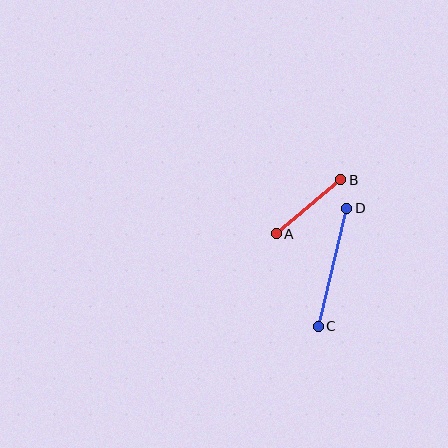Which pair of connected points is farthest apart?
Points C and D are farthest apart.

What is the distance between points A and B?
The distance is approximately 84 pixels.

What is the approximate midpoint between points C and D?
The midpoint is at approximately (333, 267) pixels.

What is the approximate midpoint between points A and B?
The midpoint is at approximately (309, 207) pixels.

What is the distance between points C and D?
The distance is approximately 121 pixels.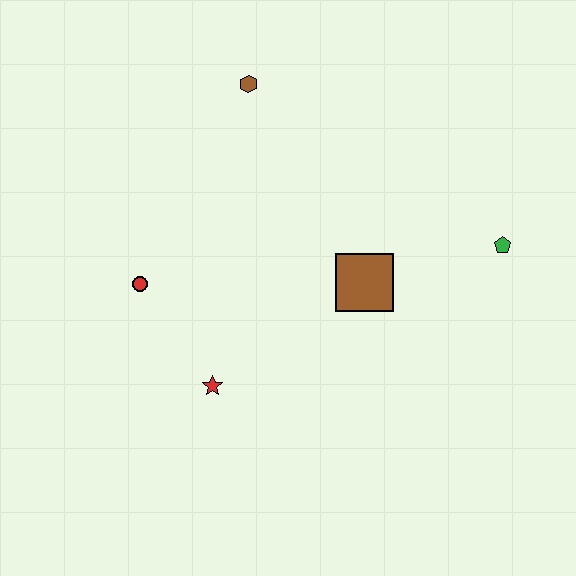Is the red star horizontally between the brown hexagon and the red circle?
Yes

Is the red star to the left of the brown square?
Yes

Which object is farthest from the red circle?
The green pentagon is farthest from the red circle.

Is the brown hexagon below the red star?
No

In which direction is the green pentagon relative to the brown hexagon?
The green pentagon is to the right of the brown hexagon.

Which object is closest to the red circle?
The red star is closest to the red circle.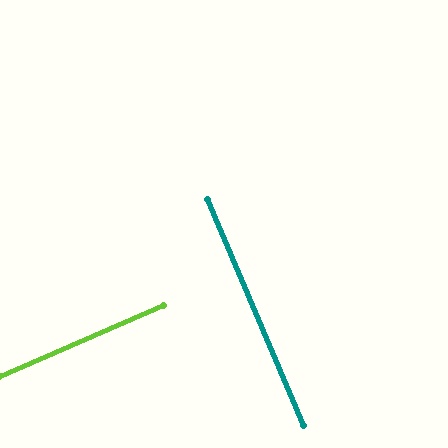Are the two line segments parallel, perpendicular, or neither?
Perpendicular — they meet at approximately 89°.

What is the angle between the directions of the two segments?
Approximately 89 degrees.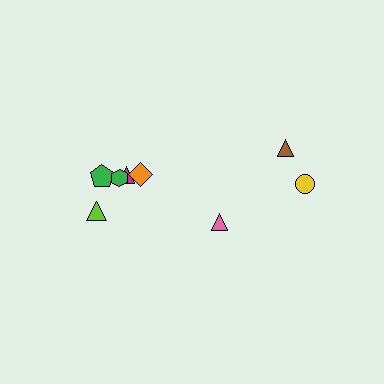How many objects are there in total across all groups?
There are 8 objects.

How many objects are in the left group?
There are 5 objects.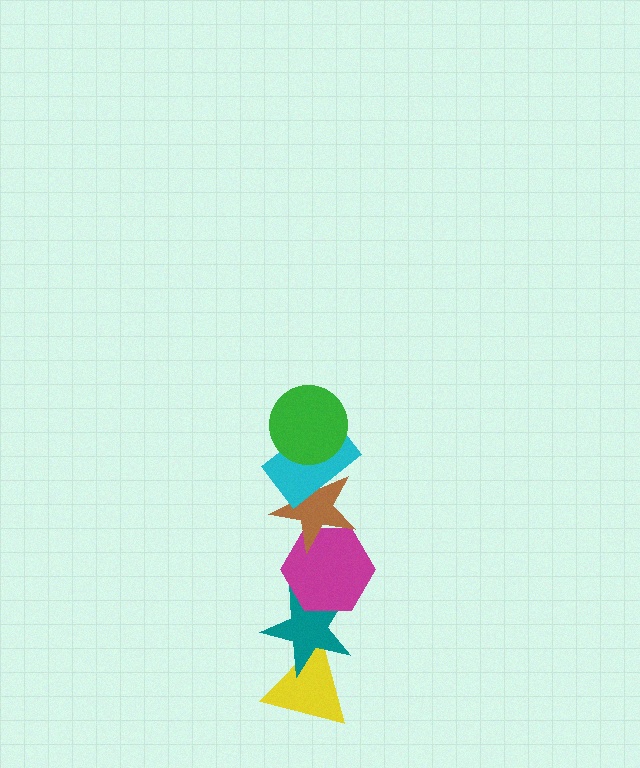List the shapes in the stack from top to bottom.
From top to bottom: the green circle, the cyan rectangle, the brown star, the magenta hexagon, the teal star, the yellow triangle.